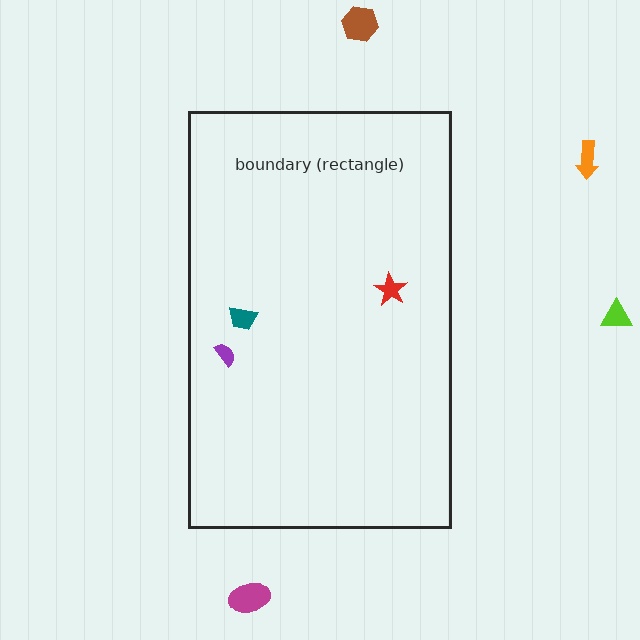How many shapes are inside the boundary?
3 inside, 4 outside.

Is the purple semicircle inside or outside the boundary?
Inside.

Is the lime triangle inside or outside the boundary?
Outside.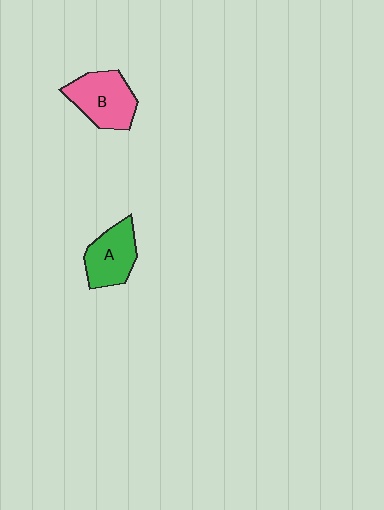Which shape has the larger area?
Shape B (pink).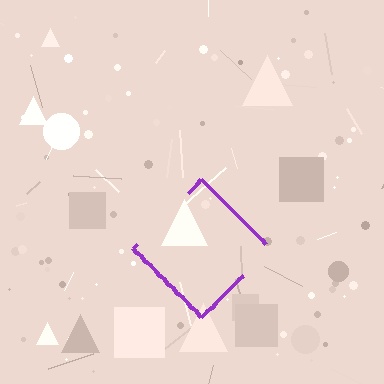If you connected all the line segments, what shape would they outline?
They would outline a diamond.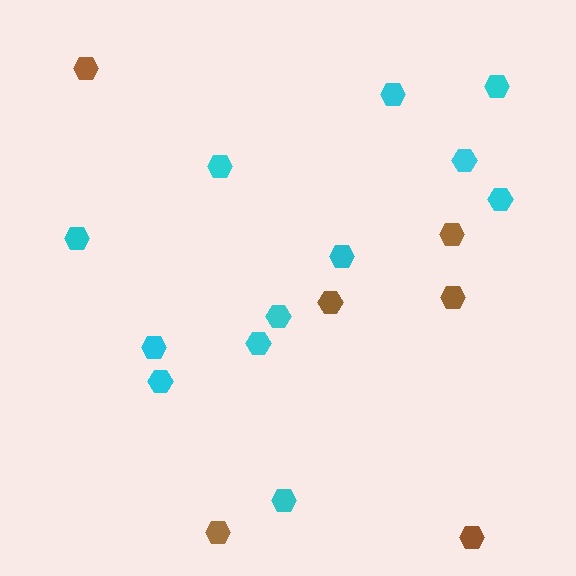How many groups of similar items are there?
There are 2 groups: one group of brown hexagons (6) and one group of cyan hexagons (12).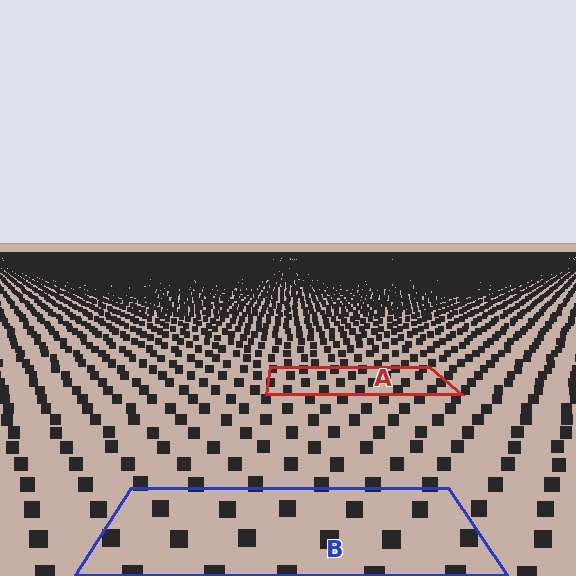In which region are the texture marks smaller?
The texture marks are smaller in region A, because it is farther away.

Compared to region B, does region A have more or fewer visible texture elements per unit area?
Region A has more texture elements per unit area — they are packed more densely because it is farther away.